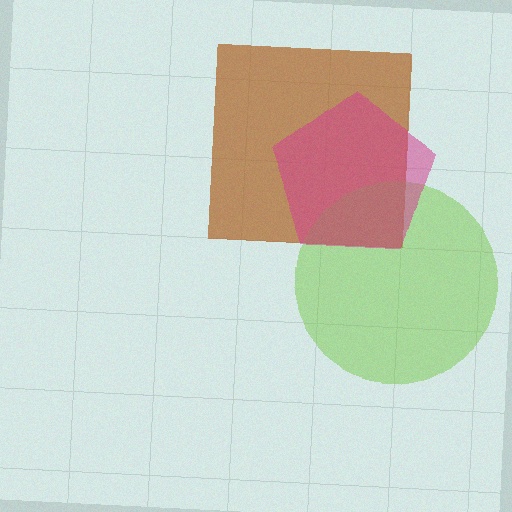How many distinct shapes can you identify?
There are 3 distinct shapes: a brown square, a lime circle, a magenta pentagon.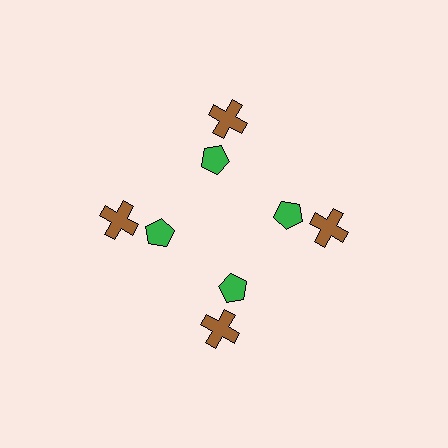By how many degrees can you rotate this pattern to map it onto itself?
The pattern maps onto itself every 90 degrees of rotation.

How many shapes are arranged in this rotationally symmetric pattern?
There are 8 shapes, arranged in 4 groups of 2.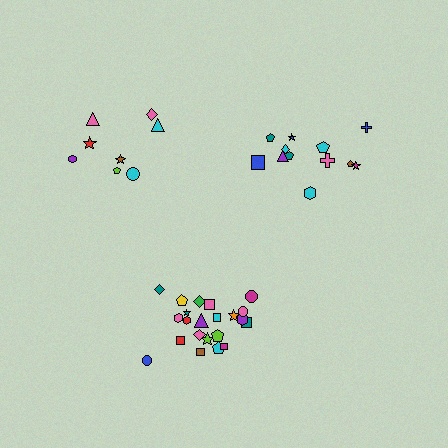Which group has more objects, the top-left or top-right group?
The top-right group.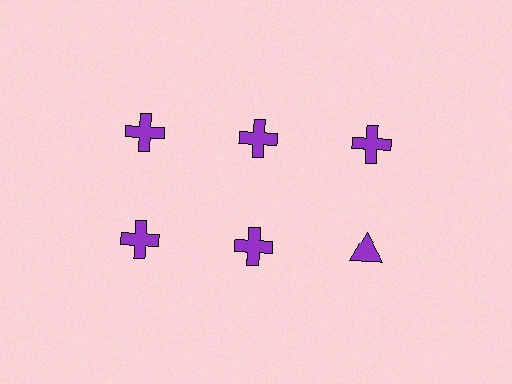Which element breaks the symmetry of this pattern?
The purple triangle in the second row, center column breaks the symmetry. All other shapes are purple crosses.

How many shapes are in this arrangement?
There are 6 shapes arranged in a grid pattern.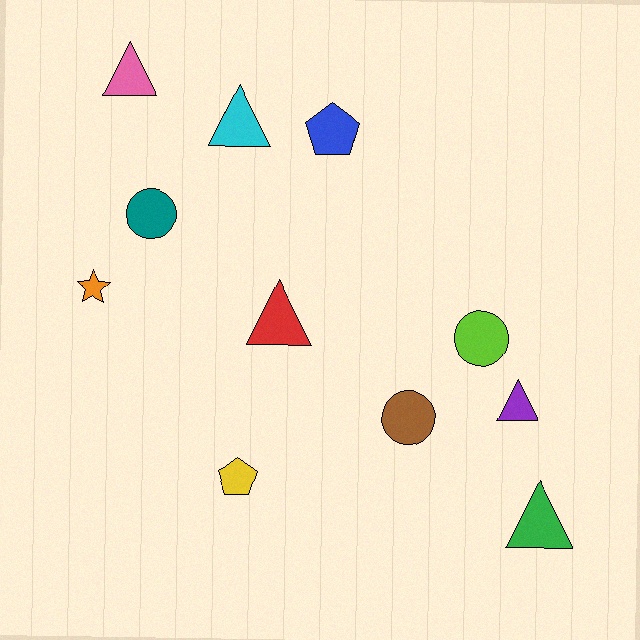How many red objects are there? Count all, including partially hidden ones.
There is 1 red object.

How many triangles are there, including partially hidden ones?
There are 5 triangles.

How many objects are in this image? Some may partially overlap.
There are 11 objects.